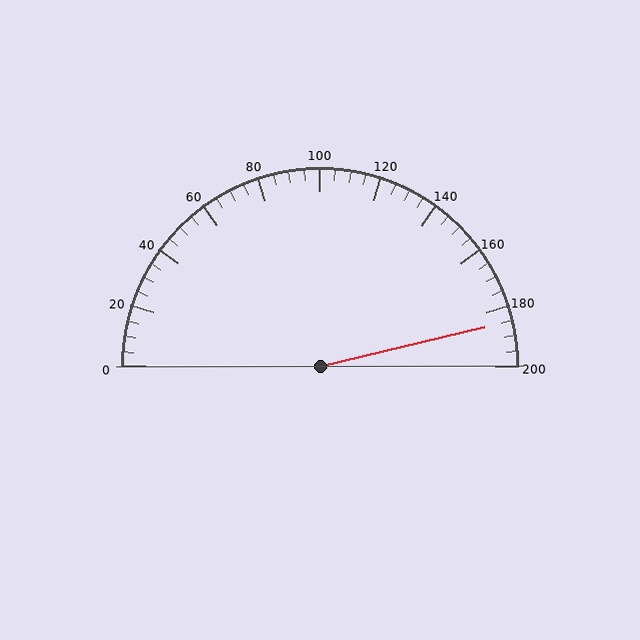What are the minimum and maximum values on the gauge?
The gauge ranges from 0 to 200.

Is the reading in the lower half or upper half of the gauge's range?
The reading is in the upper half of the range (0 to 200).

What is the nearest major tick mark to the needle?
The nearest major tick mark is 180.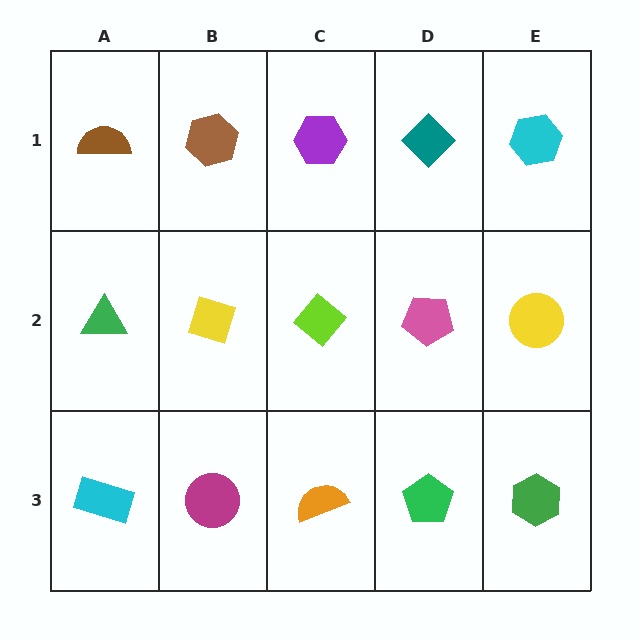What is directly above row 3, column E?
A yellow circle.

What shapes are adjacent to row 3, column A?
A green triangle (row 2, column A), a magenta circle (row 3, column B).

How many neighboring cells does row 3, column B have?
3.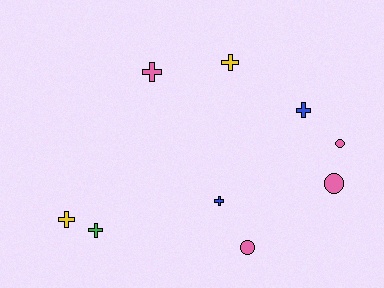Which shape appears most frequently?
Cross, with 6 objects.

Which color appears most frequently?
Pink, with 4 objects.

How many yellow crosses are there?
There are 2 yellow crosses.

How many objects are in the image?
There are 9 objects.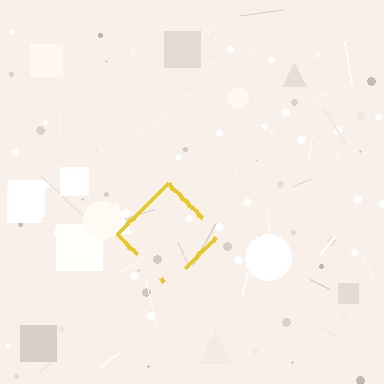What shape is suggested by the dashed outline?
The dashed outline suggests a diamond.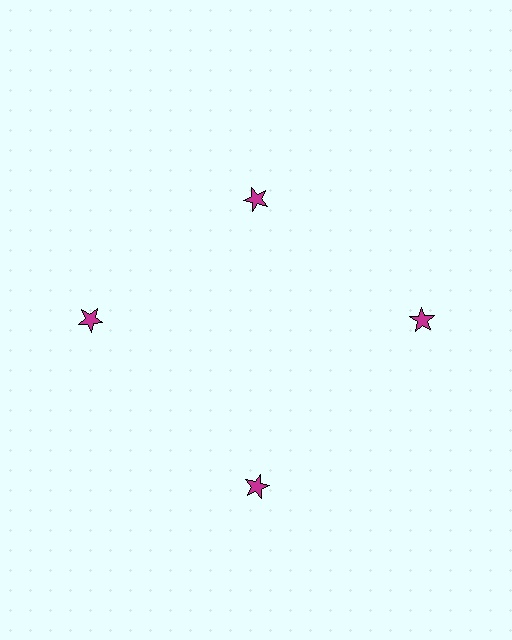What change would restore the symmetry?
The symmetry would be restored by moving it outward, back onto the ring so that all 4 stars sit at equal angles and equal distance from the center.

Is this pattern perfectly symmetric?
No. The 4 magenta stars are arranged in a ring, but one element near the 12 o'clock position is pulled inward toward the center, breaking the 4-fold rotational symmetry.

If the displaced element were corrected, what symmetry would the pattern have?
It would have 4-fold rotational symmetry — the pattern would map onto itself every 90 degrees.